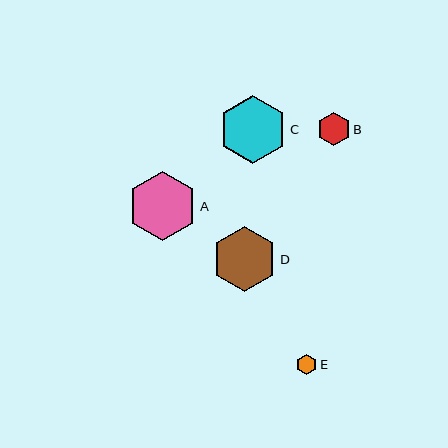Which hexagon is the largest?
Hexagon A is the largest with a size of approximately 69 pixels.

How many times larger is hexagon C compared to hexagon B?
Hexagon C is approximately 2.0 times the size of hexagon B.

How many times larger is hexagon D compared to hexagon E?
Hexagon D is approximately 3.2 times the size of hexagon E.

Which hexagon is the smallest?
Hexagon E is the smallest with a size of approximately 20 pixels.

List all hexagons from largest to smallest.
From largest to smallest: A, C, D, B, E.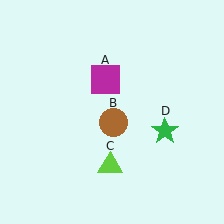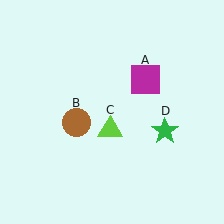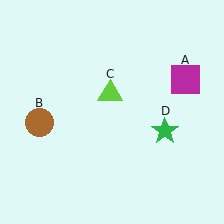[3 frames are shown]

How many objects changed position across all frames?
3 objects changed position: magenta square (object A), brown circle (object B), lime triangle (object C).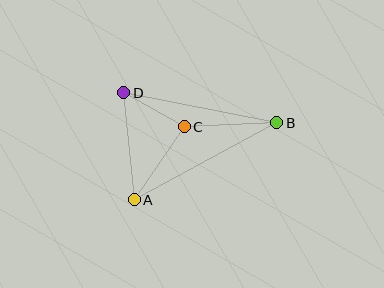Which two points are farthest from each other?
Points A and B are farthest from each other.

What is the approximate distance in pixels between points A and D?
The distance between A and D is approximately 108 pixels.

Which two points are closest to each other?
Points C and D are closest to each other.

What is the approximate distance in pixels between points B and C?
The distance between B and C is approximately 92 pixels.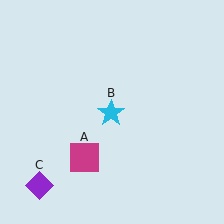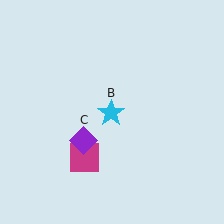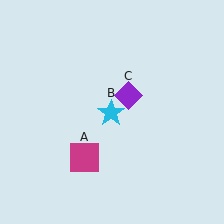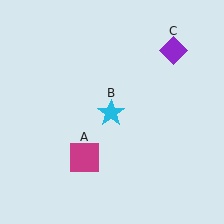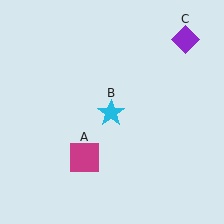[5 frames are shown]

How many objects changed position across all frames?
1 object changed position: purple diamond (object C).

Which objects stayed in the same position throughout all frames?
Magenta square (object A) and cyan star (object B) remained stationary.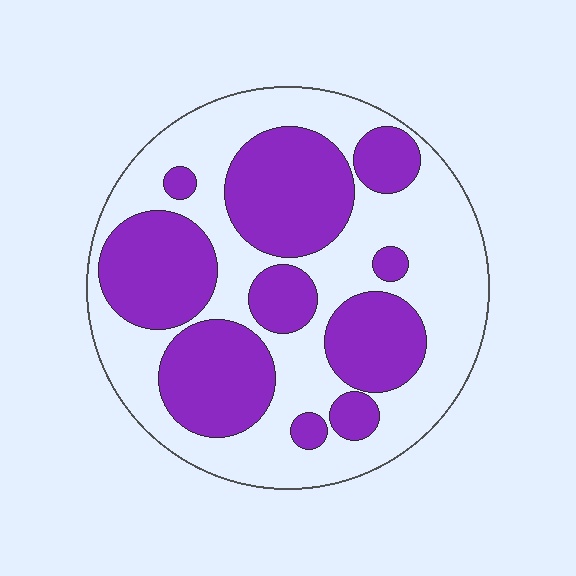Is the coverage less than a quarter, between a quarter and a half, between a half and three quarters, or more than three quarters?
Between a quarter and a half.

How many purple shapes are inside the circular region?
10.